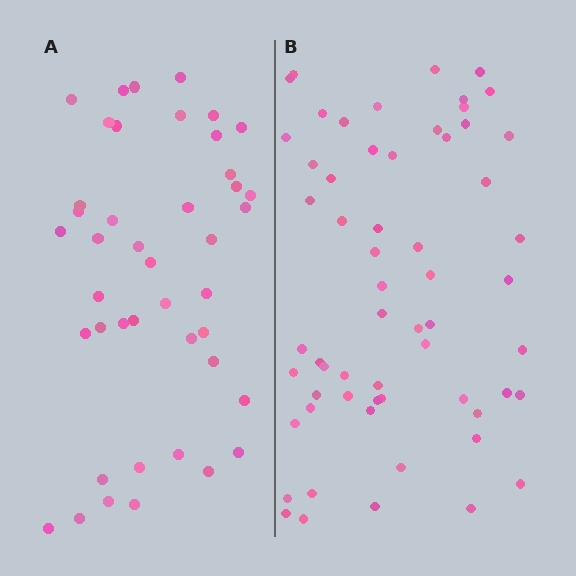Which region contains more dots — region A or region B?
Region B (the right region) has more dots.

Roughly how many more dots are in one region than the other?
Region B has approximately 15 more dots than region A.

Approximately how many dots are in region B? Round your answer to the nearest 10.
About 60 dots.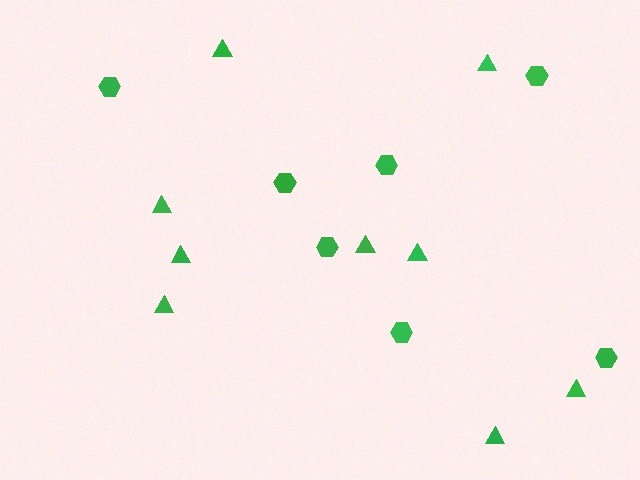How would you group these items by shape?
There are 2 groups: one group of triangles (9) and one group of hexagons (7).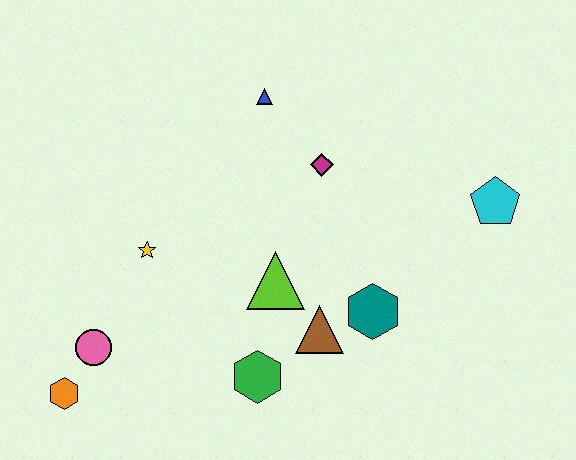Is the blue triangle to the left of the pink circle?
No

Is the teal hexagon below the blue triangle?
Yes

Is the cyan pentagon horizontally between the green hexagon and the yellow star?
No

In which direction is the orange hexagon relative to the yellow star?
The orange hexagon is below the yellow star.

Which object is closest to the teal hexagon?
The brown triangle is closest to the teal hexagon.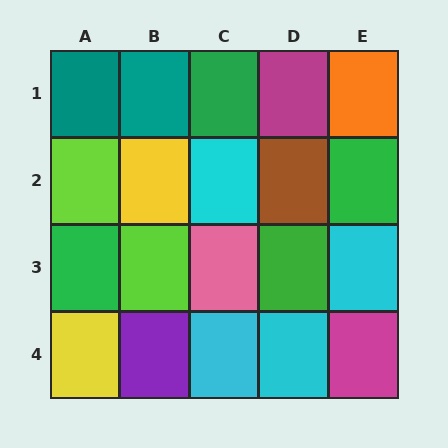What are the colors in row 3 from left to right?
Green, lime, pink, green, cyan.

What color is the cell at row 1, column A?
Teal.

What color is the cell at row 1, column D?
Magenta.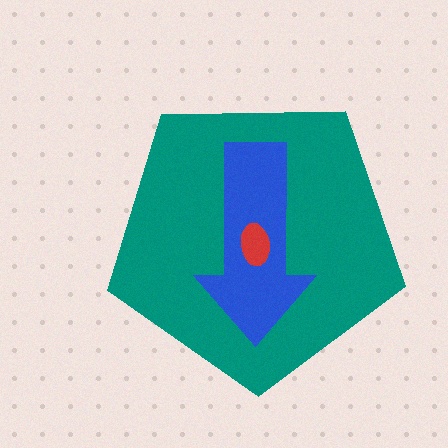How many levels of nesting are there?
3.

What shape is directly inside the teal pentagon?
The blue arrow.